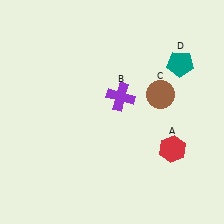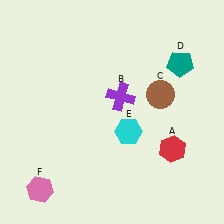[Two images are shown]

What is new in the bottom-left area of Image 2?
A pink hexagon (F) was added in the bottom-left area of Image 2.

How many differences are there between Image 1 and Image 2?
There are 2 differences between the two images.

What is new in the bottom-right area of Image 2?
A cyan hexagon (E) was added in the bottom-right area of Image 2.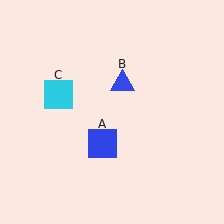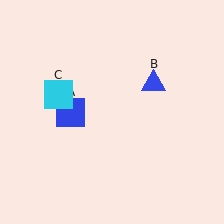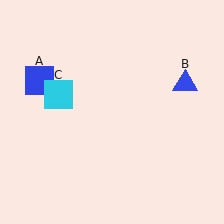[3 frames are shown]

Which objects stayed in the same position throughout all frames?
Cyan square (object C) remained stationary.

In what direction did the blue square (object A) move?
The blue square (object A) moved up and to the left.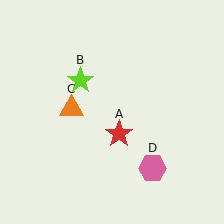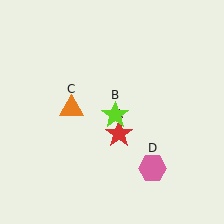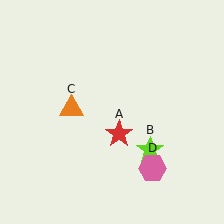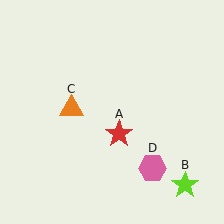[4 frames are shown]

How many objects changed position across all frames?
1 object changed position: lime star (object B).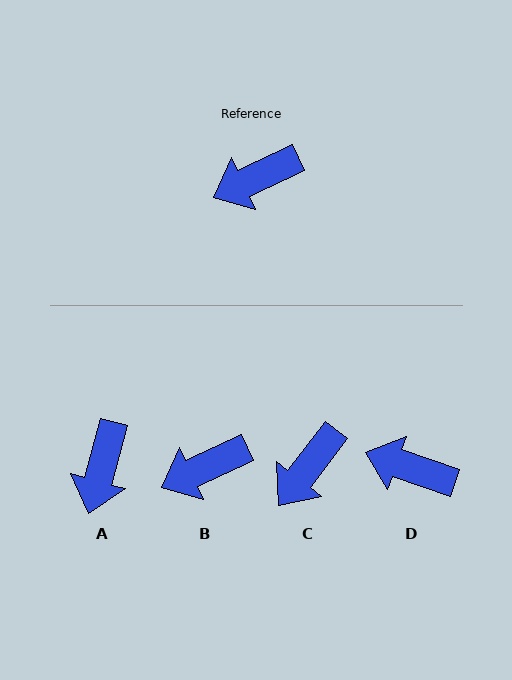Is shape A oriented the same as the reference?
No, it is off by about 49 degrees.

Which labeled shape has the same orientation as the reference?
B.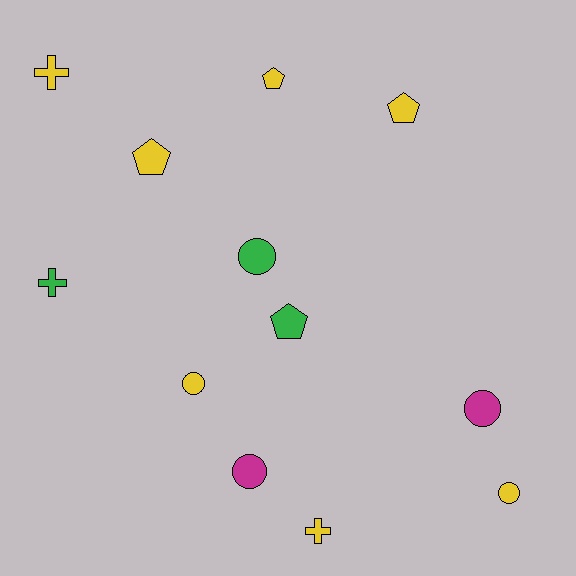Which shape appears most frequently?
Circle, with 5 objects.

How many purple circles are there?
There are no purple circles.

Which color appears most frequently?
Yellow, with 7 objects.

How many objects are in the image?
There are 12 objects.